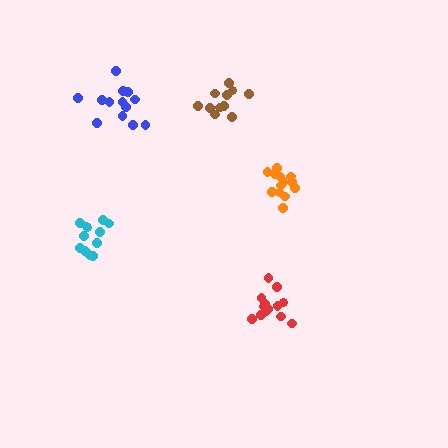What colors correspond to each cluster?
The clusters are colored: orange, red, blue, cyan, brown.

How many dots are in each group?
Group 1: 14 dots, Group 2: 13 dots, Group 3: 13 dots, Group 4: 12 dots, Group 5: 11 dots (63 total).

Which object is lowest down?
The red cluster is bottommost.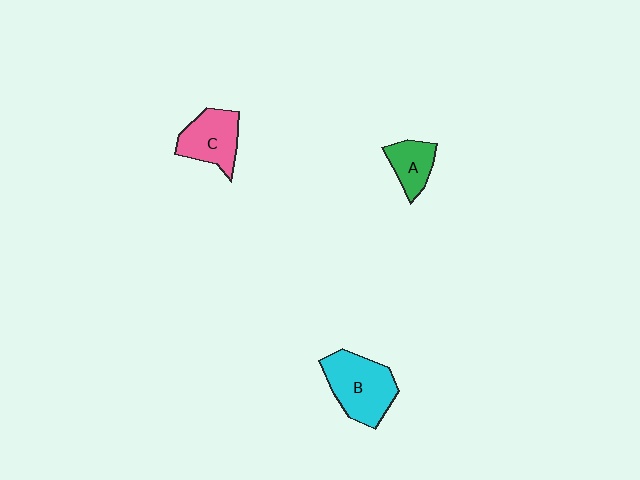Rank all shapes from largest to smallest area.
From largest to smallest: B (cyan), C (pink), A (green).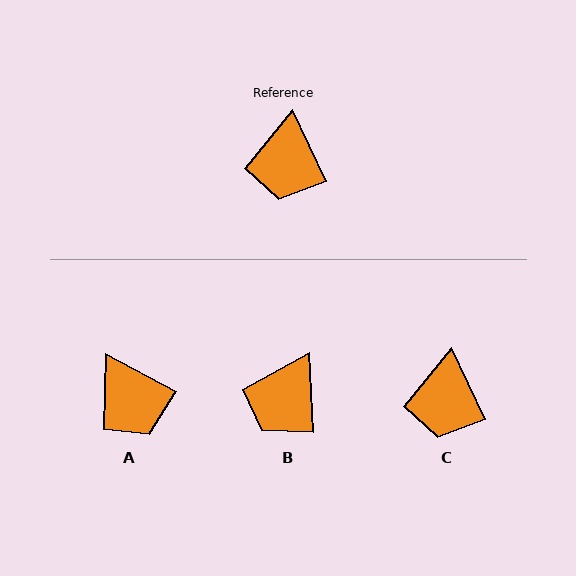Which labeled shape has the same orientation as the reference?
C.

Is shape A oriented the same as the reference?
No, it is off by about 37 degrees.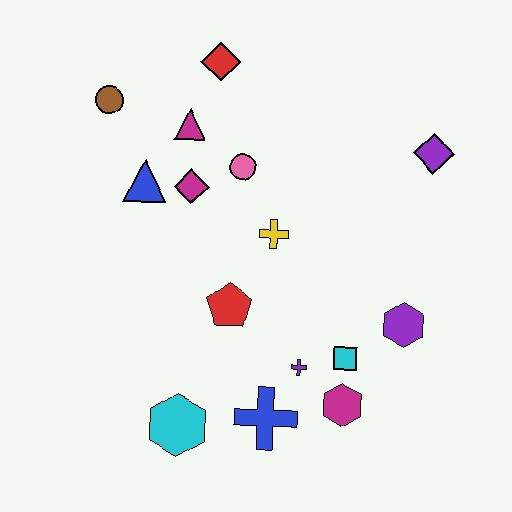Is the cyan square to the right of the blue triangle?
Yes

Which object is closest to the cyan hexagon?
The blue cross is closest to the cyan hexagon.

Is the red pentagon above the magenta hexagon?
Yes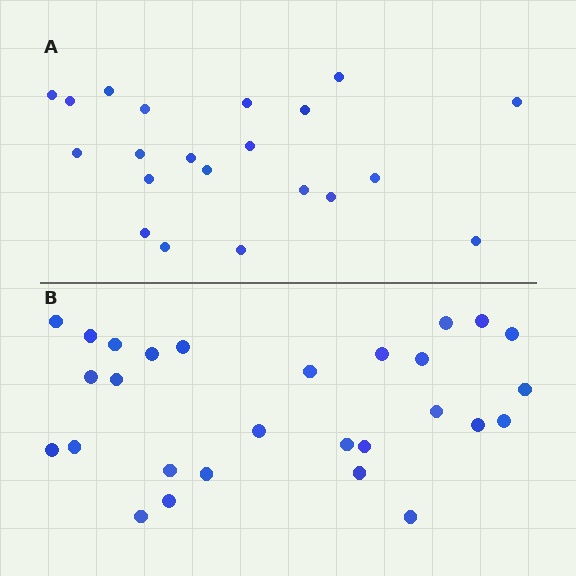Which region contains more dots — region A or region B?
Region B (the bottom region) has more dots.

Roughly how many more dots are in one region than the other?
Region B has roughly 8 or so more dots than region A.